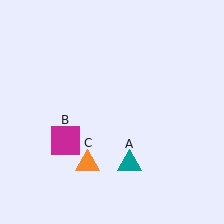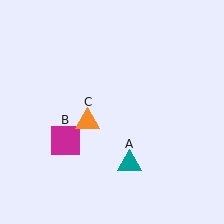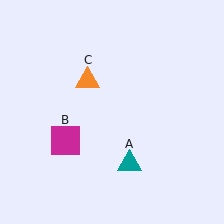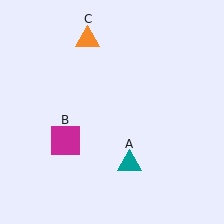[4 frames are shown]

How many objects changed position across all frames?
1 object changed position: orange triangle (object C).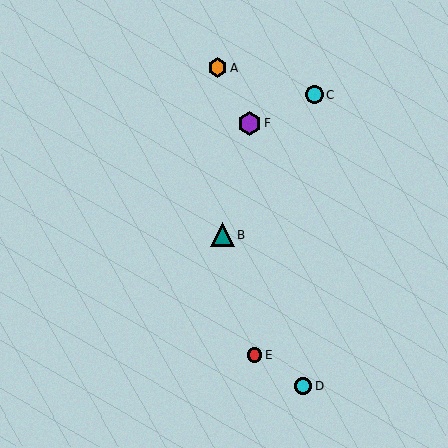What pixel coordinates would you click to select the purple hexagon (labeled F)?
Click at (249, 124) to select the purple hexagon F.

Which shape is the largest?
The purple hexagon (labeled F) is the largest.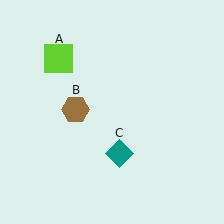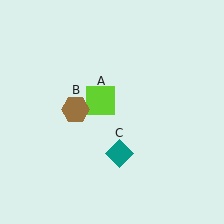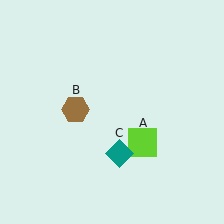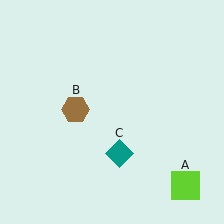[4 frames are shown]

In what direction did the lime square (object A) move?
The lime square (object A) moved down and to the right.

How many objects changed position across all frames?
1 object changed position: lime square (object A).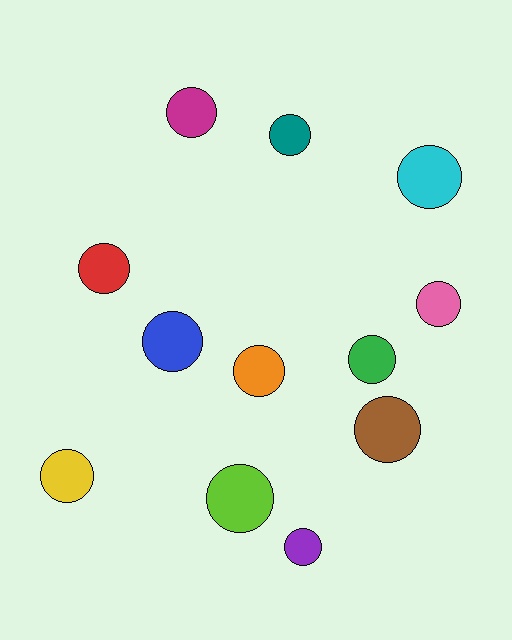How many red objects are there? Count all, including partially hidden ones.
There is 1 red object.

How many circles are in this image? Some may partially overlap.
There are 12 circles.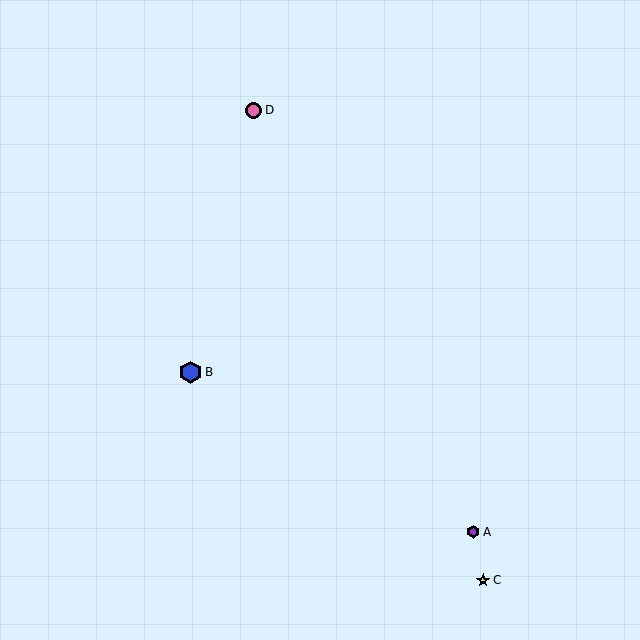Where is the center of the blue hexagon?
The center of the blue hexagon is at (191, 372).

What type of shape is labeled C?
Shape C is a yellow star.